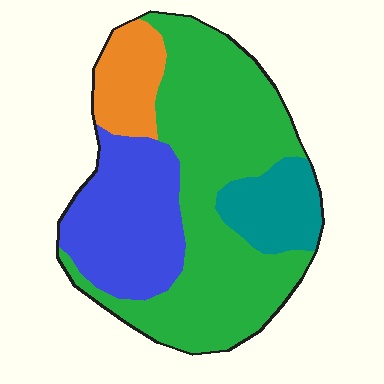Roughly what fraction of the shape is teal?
Teal covers about 10% of the shape.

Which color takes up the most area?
Green, at roughly 55%.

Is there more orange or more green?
Green.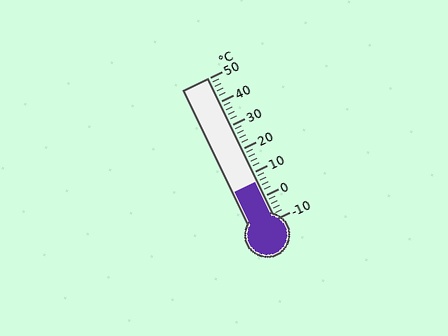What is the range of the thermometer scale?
The thermometer scale ranges from -10°C to 50°C.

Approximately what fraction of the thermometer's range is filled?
The thermometer is filled to approximately 25% of its range.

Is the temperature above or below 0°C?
The temperature is above 0°C.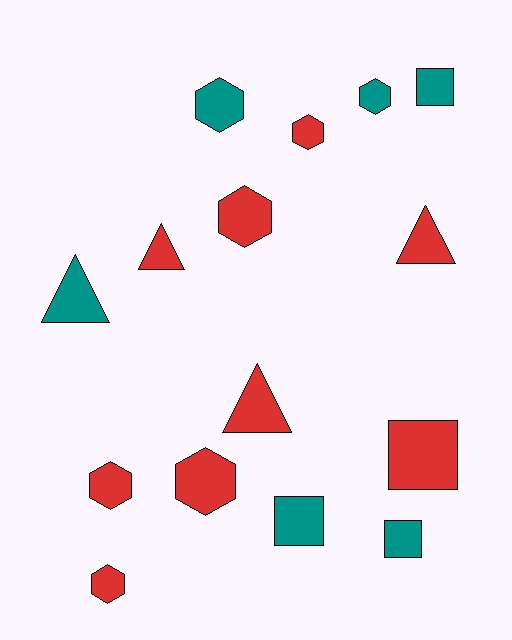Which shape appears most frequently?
Hexagon, with 7 objects.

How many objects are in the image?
There are 15 objects.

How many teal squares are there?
There are 3 teal squares.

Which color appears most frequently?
Red, with 9 objects.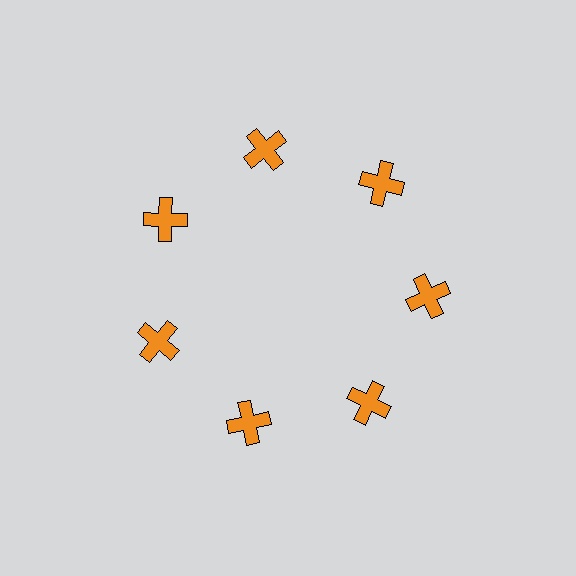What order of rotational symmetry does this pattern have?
This pattern has 7-fold rotational symmetry.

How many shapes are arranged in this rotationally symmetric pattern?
There are 7 shapes, arranged in 7 groups of 1.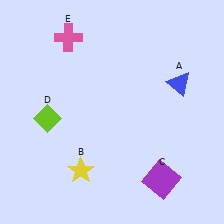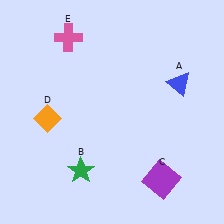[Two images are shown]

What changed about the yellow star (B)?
In Image 1, B is yellow. In Image 2, it changed to green.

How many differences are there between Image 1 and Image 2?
There are 2 differences between the two images.